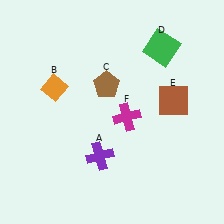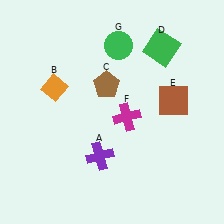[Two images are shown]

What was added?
A green circle (G) was added in Image 2.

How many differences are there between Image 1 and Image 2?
There is 1 difference between the two images.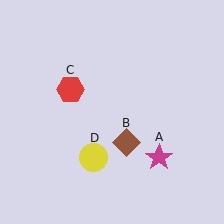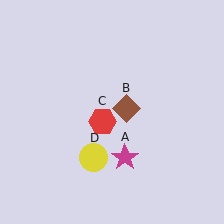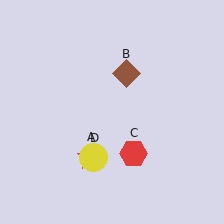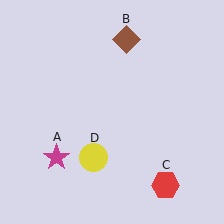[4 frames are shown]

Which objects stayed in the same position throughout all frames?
Yellow circle (object D) remained stationary.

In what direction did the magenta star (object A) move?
The magenta star (object A) moved left.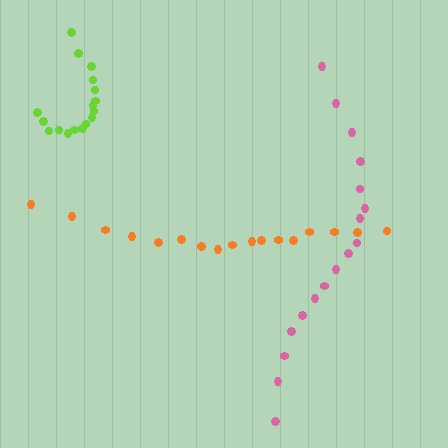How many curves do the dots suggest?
There are 3 distinct paths.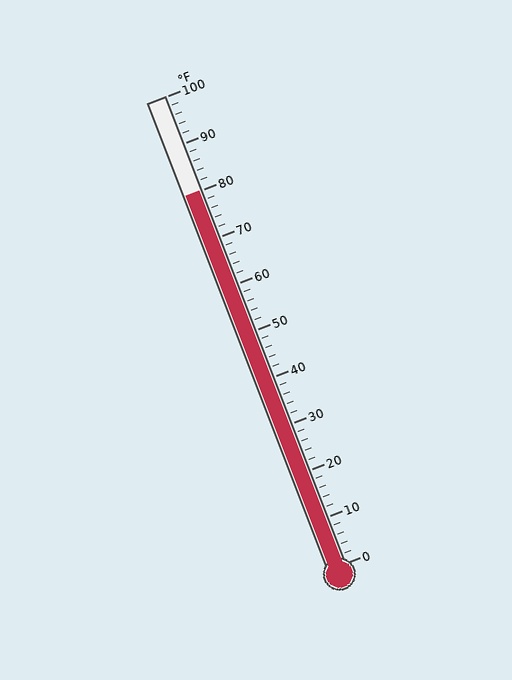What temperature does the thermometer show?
The thermometer shows approximately 80°F.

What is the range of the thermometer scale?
The thermometer scale ranges from 0°F to 100°F.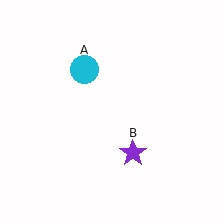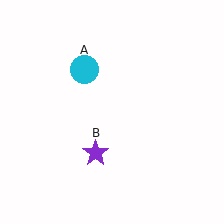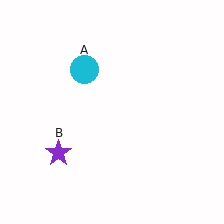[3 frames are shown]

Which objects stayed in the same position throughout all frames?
Cyan circle (object A) remained stationary.